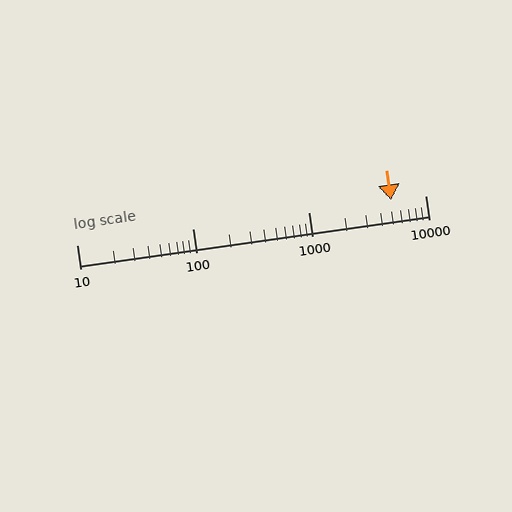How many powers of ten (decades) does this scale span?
The scale spans 3 decades, from 10 to 10000.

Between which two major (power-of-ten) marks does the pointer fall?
The pointer is between 1000 and 10000.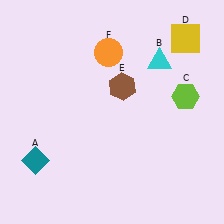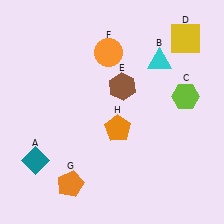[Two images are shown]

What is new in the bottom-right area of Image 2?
An orange pentagon (H) was added in the bottom-right area of Image 2.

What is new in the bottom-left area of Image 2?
An orange pentagon (G) was added in the bottom-left area of Image 2.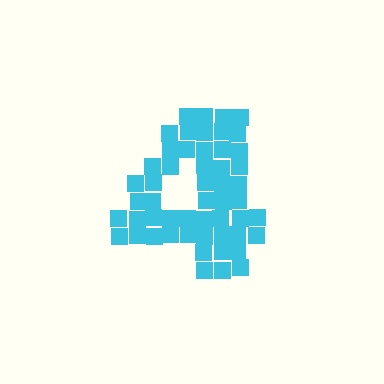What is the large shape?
The large shape is the digit 4.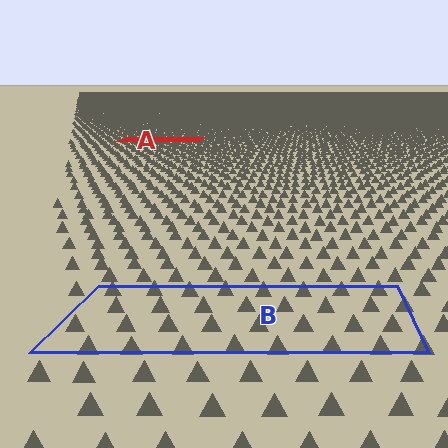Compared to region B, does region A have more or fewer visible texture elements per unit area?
Region A has more texture elements per unit area — they are packed more densely because it is farther away.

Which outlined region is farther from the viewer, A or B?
Region A is farther from the viewer — the texture elements inside it appear smaller and more densely packed.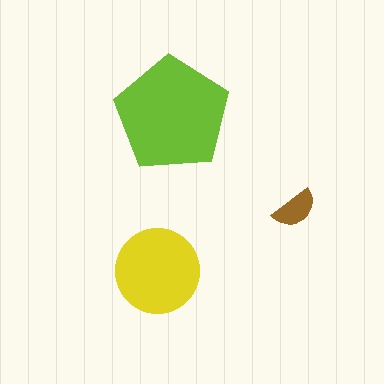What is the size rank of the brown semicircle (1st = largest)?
3rd.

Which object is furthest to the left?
The yellow circle is leftmost.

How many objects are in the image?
There are 3 objects in the image.